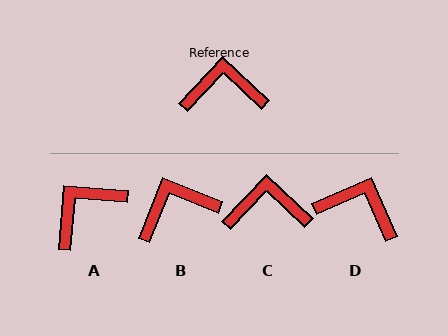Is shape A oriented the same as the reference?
No, it is off by about 39 degrees.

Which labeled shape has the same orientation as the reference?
C.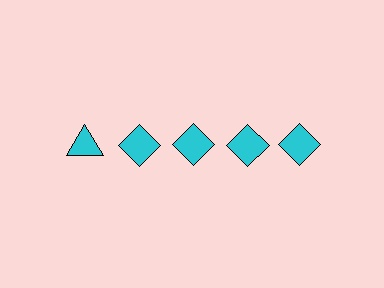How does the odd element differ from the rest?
It has a different shape: triangle instead of diamond.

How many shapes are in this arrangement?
There are 5 shapes arranged in a grid pattern.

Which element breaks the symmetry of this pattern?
The cyan triangle in the top row, leftmost column breaks the symmetry. All other shapes are cyan diamonds.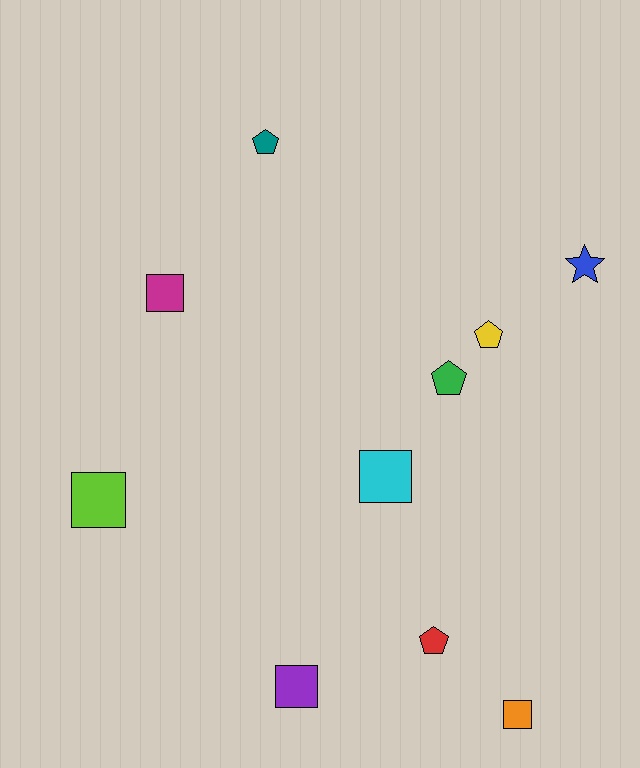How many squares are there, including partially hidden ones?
There are 5 squares.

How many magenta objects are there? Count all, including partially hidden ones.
There is 1 magenta object.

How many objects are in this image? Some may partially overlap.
There are 10 objects.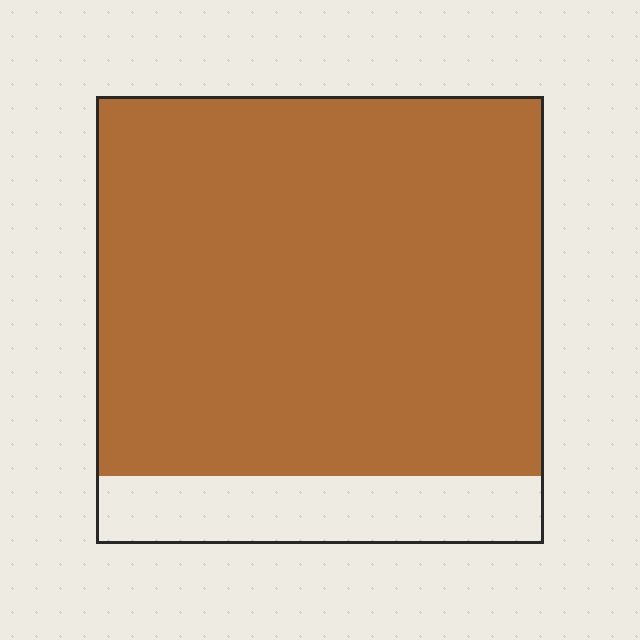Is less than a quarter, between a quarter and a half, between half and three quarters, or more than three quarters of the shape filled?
More than three quarters.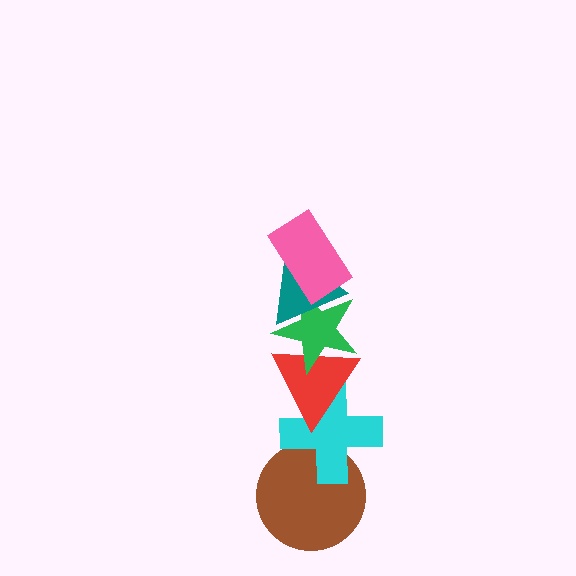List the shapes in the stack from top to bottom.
From top to bottom: the pink rectangle, the teal triangle, the green star, the red triangle, the cyan cross, the brown circle.